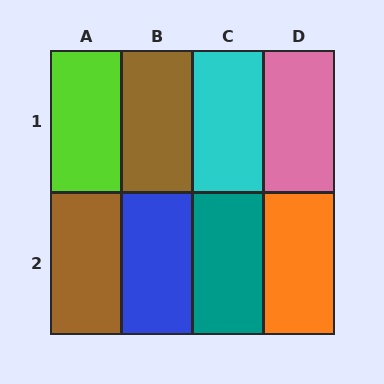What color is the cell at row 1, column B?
Brown.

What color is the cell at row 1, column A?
Lime.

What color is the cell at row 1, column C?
Cyan.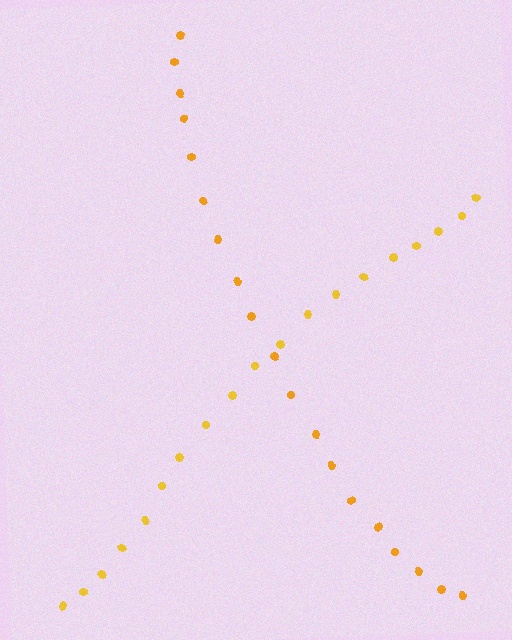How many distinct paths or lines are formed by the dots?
There are 2 distinct paths.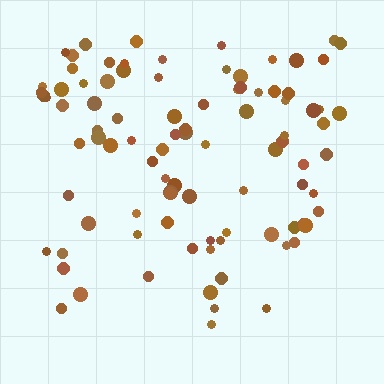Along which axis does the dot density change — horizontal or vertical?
Vertical.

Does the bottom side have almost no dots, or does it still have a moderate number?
Still a moderate number, just noticeably fewer than the top.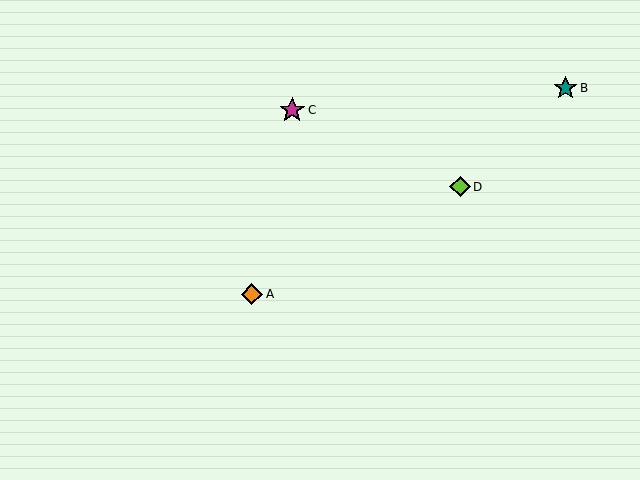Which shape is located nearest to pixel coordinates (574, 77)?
The teal star (labeled B) at (565, 88) is nearest to that location.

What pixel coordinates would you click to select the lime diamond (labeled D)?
Click at (460, 187) to select the lime diamond D.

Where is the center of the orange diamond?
The center of the orange diamond is at (252, 294).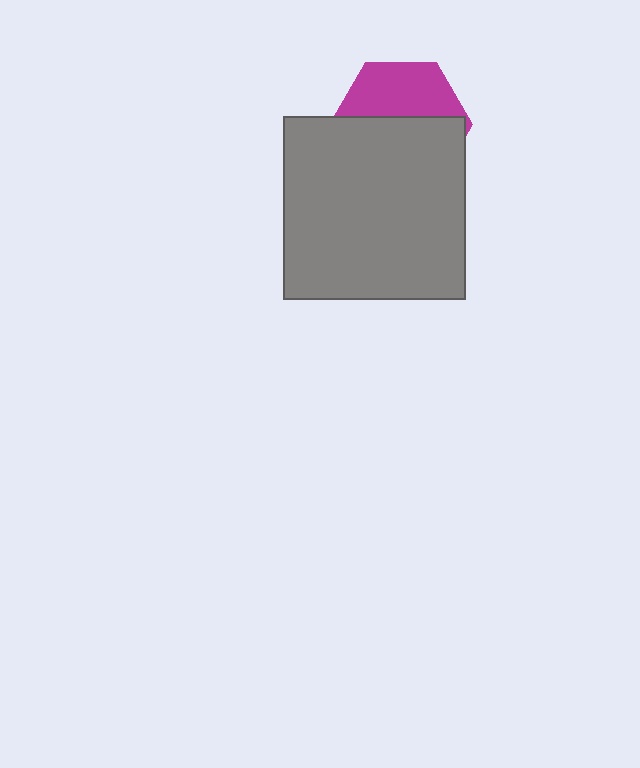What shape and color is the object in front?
The object in front is a gray square.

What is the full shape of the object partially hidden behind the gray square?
The partially hidden object is a magenta hexagon.